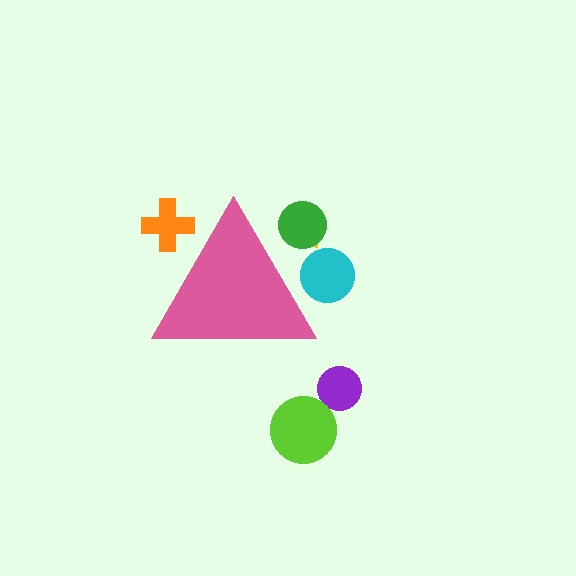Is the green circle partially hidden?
Yes, the green circle is partially hidden behind the pink triangle.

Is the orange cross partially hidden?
Yes, the orange cross is partially hidden behind the pink triangle.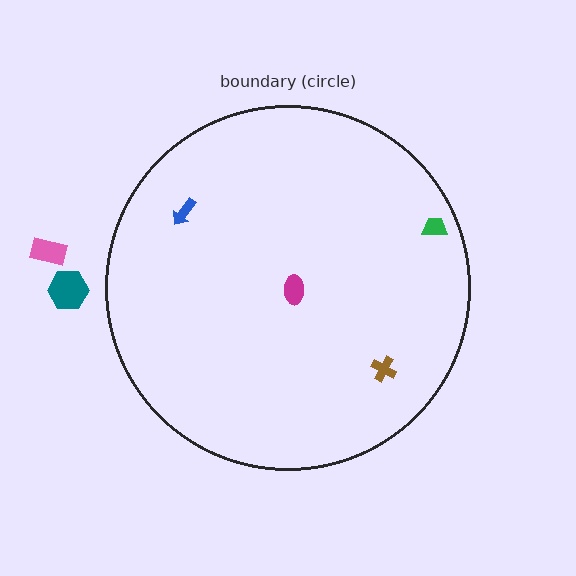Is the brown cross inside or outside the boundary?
Inside.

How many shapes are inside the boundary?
4 inside, 2 outside.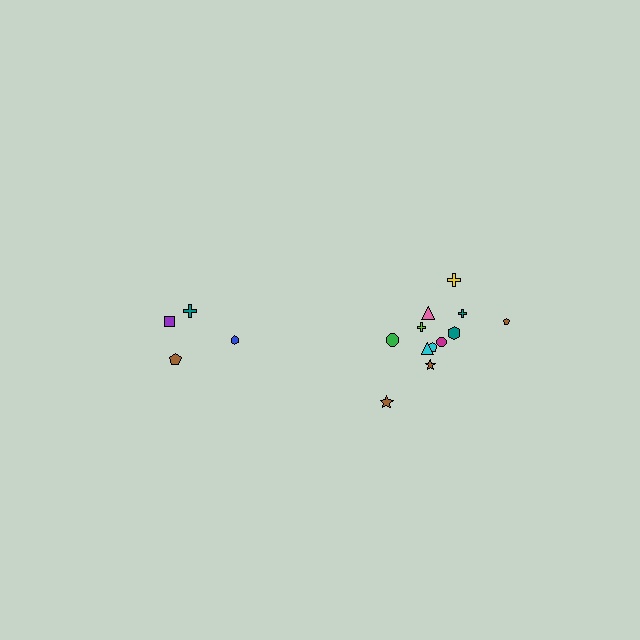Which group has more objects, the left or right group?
The right group.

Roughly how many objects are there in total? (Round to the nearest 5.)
Roughly 15 objects in total.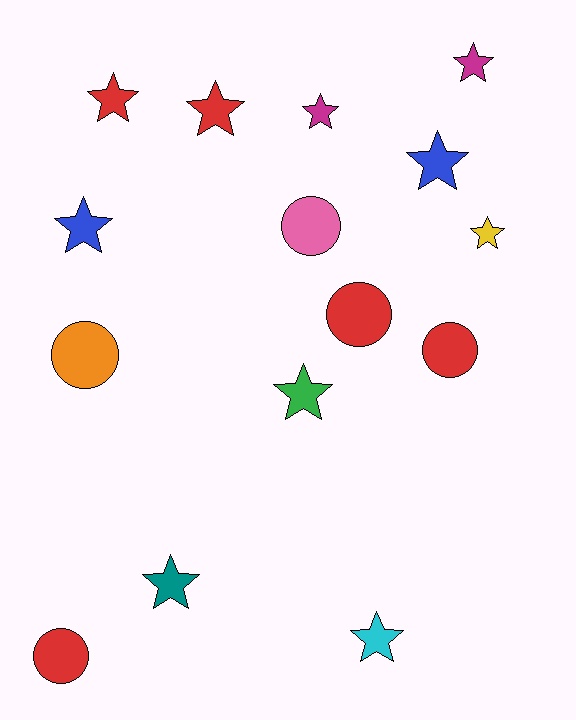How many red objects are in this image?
There are 5 red objects.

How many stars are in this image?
There are 10 stars.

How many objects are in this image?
There are 15 objects.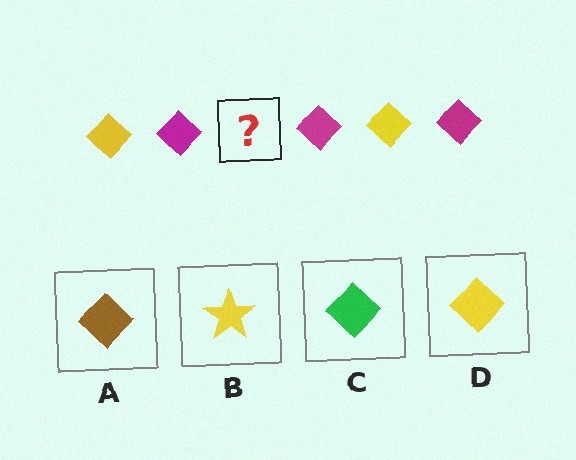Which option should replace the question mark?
Option D.